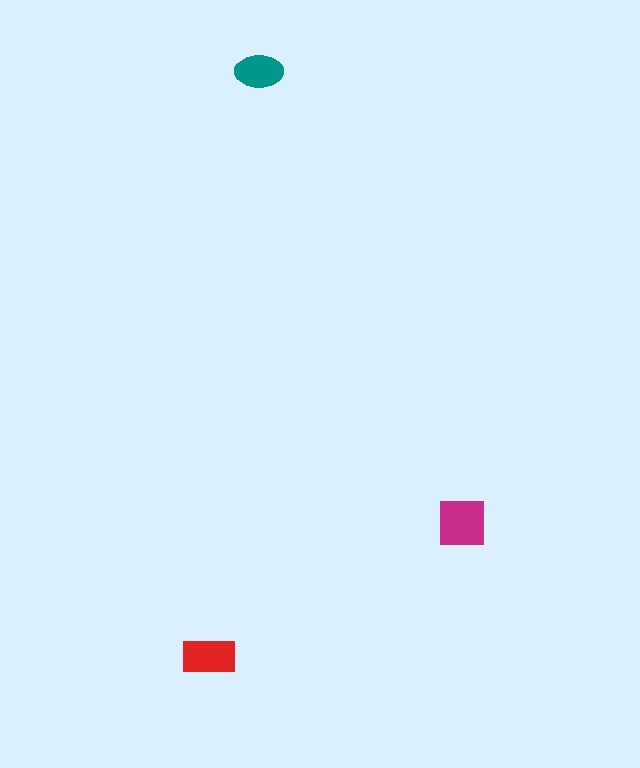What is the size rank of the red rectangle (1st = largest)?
2nd.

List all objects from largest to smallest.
The magenta square, the red rectangle, the teal ellipse.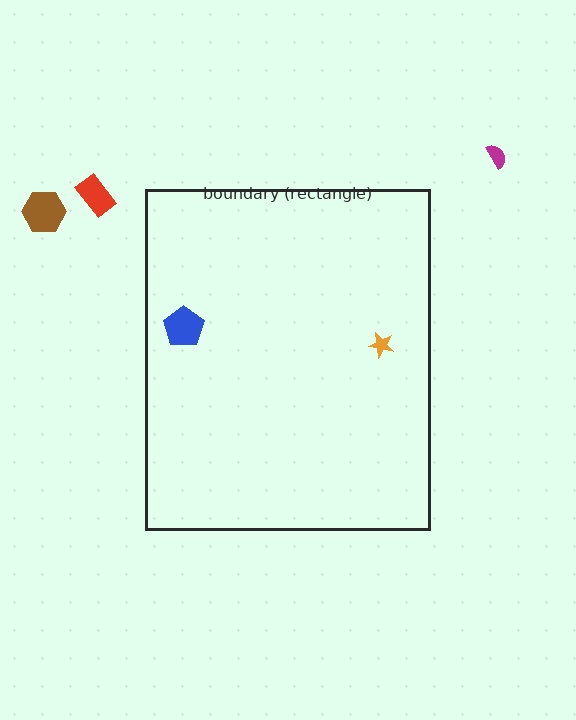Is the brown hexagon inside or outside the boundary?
Outside.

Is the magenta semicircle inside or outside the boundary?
Outside.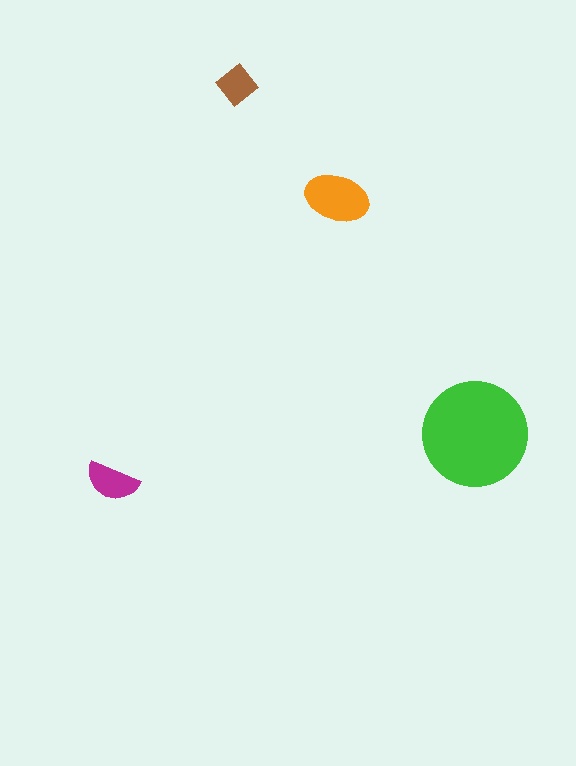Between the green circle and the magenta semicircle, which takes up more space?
The green circle.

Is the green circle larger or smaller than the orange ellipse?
Larger.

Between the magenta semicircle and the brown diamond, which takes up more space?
The magenta semicircle.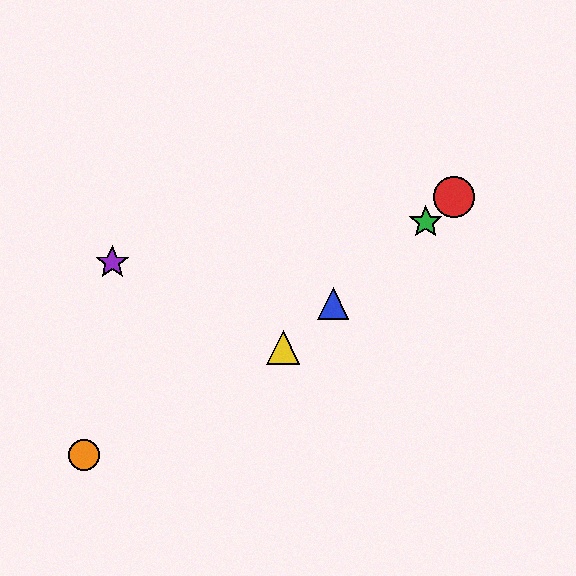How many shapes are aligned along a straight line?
4 shapes (the red circle, the blue triangle, the green star, the yellow triangle) are aligned along a straight line.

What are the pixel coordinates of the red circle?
The red circle is at (454, 197).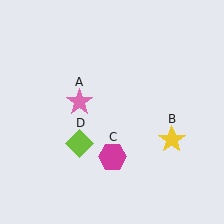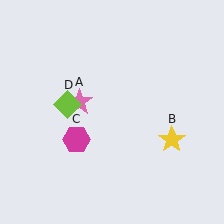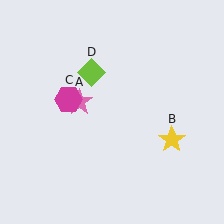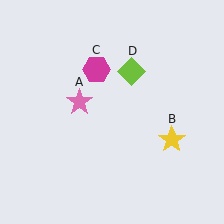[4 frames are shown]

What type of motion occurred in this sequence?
The magenta hexagon (object C), lime diamond (object D) rotated clockwise around the center of the scene.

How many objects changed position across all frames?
2 objects changed position: magenta hexagon (object C), lime diamond (object D).